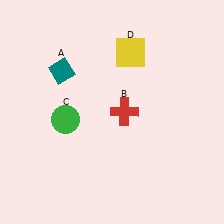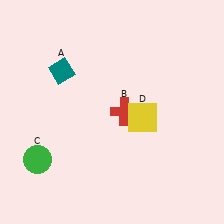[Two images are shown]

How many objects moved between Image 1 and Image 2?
2 objects moved between the two images.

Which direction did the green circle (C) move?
The green circle (C) moved down.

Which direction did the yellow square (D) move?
The yellow square (D) moved down.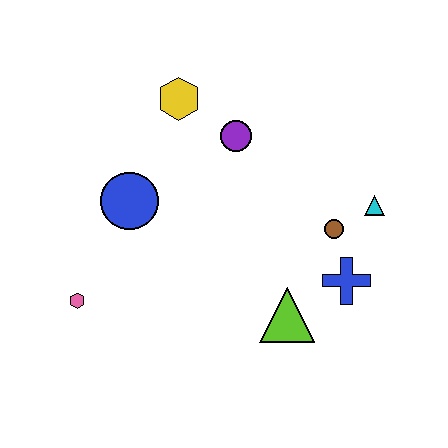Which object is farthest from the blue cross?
The pink hexagon is farthest from the blue cross.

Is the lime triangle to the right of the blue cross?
No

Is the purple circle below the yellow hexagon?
Yes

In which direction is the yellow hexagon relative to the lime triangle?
The yellow hexagon is above the lime triangle.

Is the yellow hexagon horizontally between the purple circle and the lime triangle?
No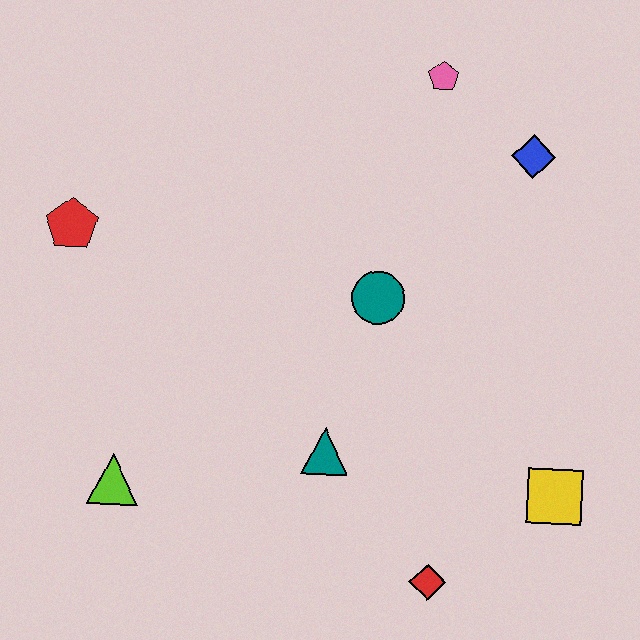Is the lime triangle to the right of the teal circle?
No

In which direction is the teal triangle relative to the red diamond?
The teal triangle is above the red diamond.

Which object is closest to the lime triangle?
The teal triangle is closest to the lime triangle.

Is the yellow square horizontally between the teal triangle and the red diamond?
No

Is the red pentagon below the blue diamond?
Yes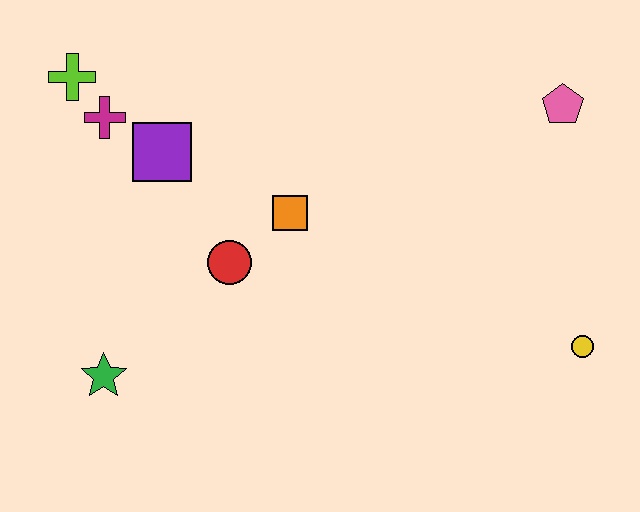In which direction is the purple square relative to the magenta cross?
The purple square is to the right of the magenta cross.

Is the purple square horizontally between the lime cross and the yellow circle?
Yes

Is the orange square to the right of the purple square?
Yes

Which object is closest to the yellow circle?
The pink pentagon is closest to the yellow circle.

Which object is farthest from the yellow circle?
The lime cross is farthest from the yellow circle.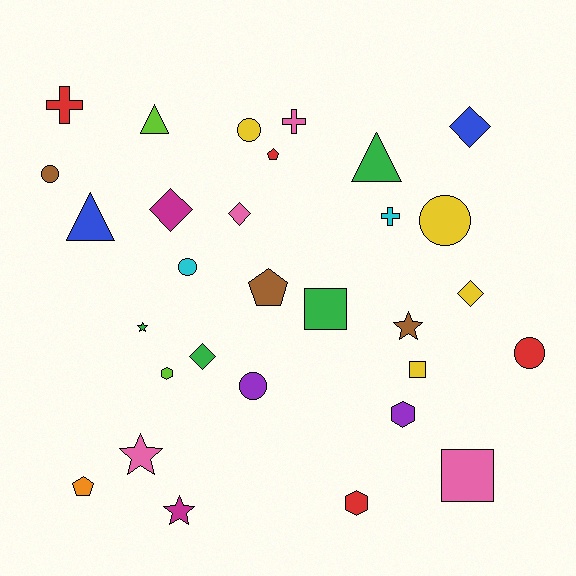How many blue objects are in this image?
There are 2 blue objects.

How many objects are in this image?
There are 30 objects.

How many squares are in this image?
There are 3 squares.